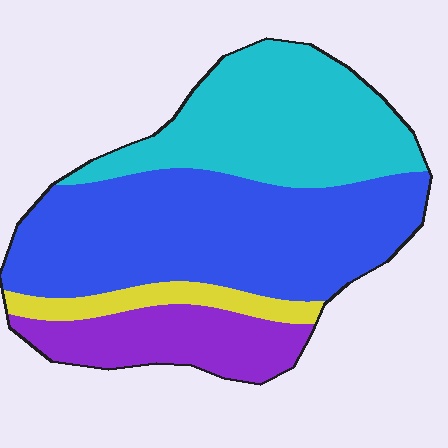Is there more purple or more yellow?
Purple.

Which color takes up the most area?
Blue, at roughly 45%.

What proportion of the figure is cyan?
Cyan covers about 30% of the figure.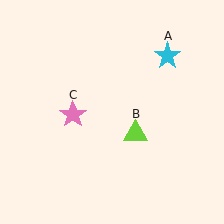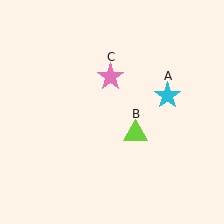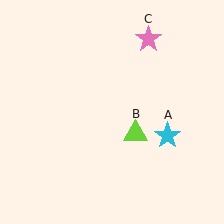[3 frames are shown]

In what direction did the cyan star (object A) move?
The cyan star (object A) moved down.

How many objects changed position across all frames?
2 objects changed position: cyan star (object A), pink star (object C).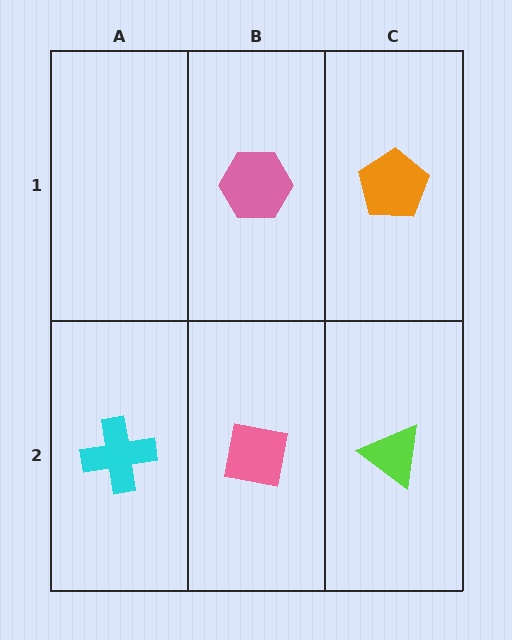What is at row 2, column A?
A cyan cross.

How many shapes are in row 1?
2 shapes.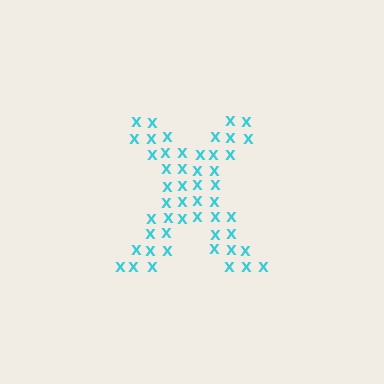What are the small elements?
The small elements are letter X's.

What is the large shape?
The large shape is the letter X.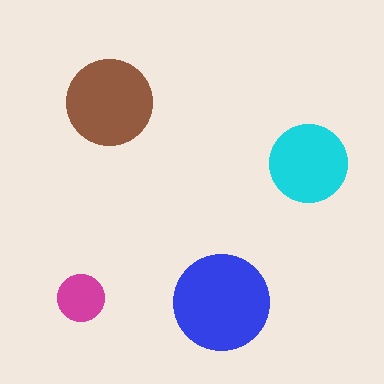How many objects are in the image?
There are 4 objects in the image.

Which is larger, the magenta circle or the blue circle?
The blue one.